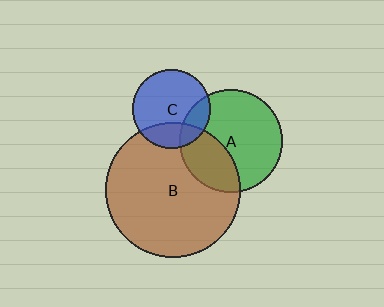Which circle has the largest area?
Circle B (brown).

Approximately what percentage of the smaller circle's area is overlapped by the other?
Approximately 30%.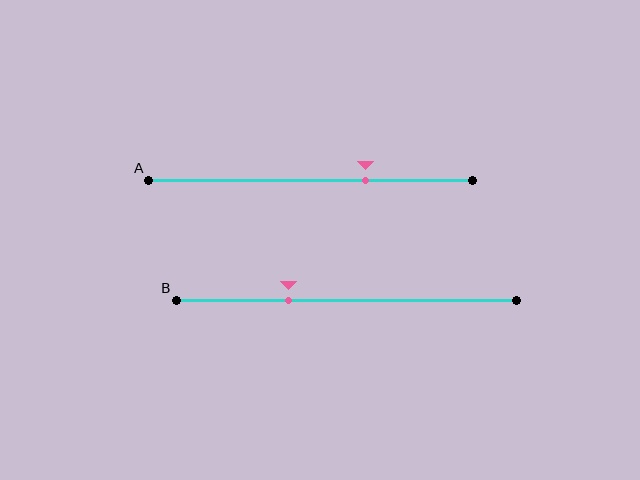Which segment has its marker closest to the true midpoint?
Segment A has its marker closest to the true midpoint.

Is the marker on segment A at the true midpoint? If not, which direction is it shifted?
No, the marker on segment A is shifted to the right by about 17% of the segment length.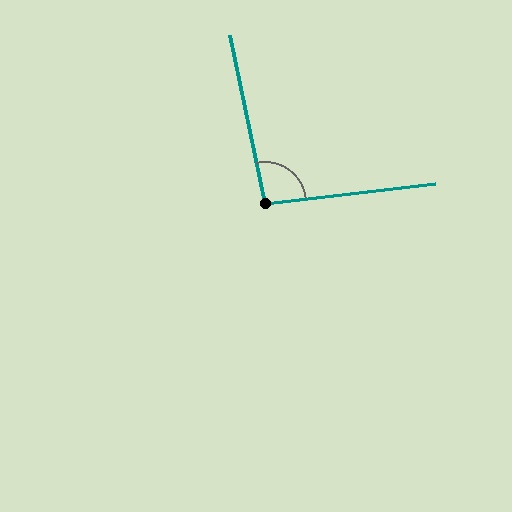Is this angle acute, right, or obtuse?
It is approximately a right angle.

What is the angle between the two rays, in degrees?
Approximately 95 degrees.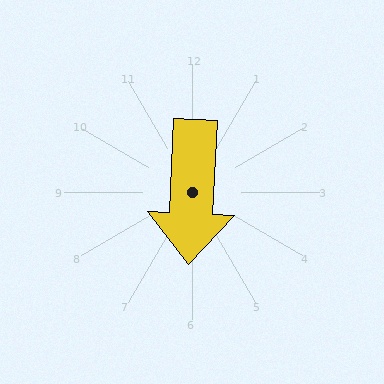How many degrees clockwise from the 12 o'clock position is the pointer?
Approximately 183 degrees.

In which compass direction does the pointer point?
South.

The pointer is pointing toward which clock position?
Roughly 6 o'clock.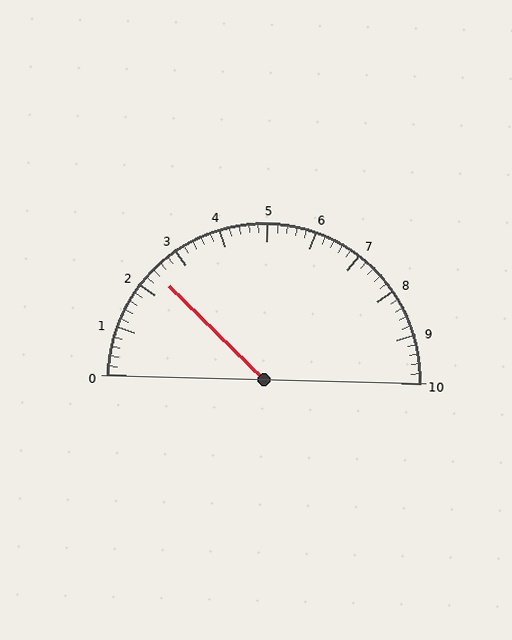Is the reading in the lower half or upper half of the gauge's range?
The reading is in the lower half of the range (0 to 10).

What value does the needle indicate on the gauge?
The needle indicates approximately 2.4.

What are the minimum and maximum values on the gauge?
The gauge ranges from 0 to 10.